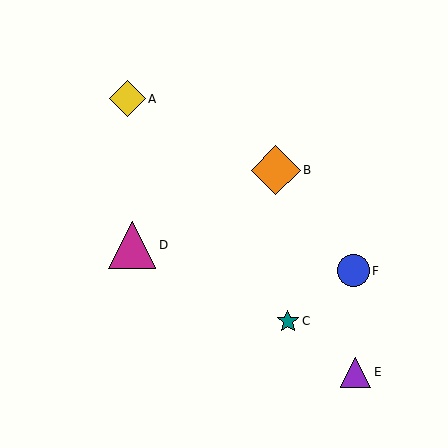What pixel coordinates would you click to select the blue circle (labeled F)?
Click at (353, 271) to select the blue circle F.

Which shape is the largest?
The orange diamond (labeled B) is the largest.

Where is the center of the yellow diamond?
The center of the yellow diamond is at (127, 99).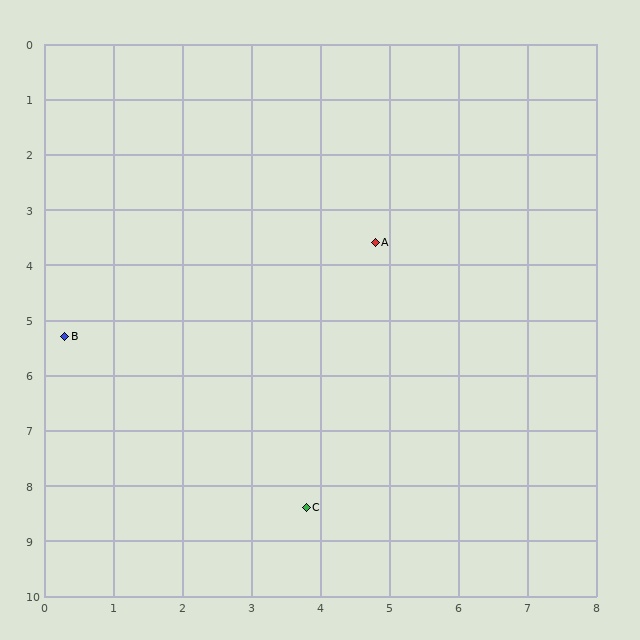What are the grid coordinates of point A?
Point A is at approximately (4.8, 3.6).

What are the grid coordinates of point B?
Point B is at approximately (0.3, 5.3).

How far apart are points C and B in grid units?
Points C and B are about 4.7 grid units apart.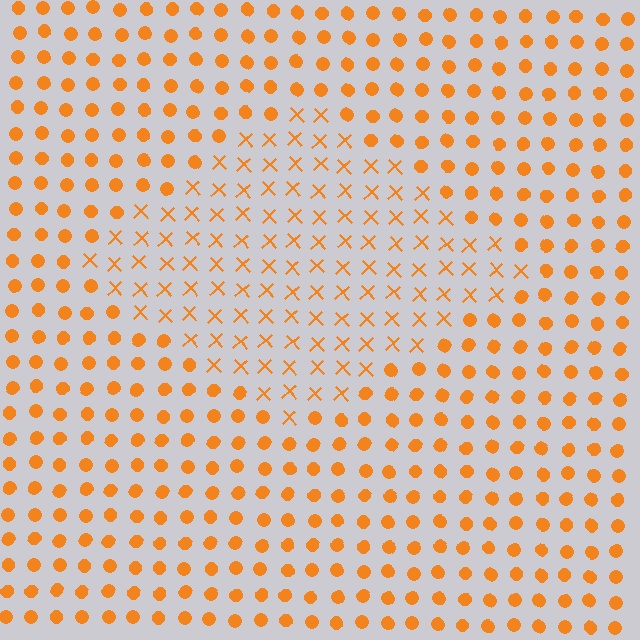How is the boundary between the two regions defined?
The boundary is defined by a change in element shape: X marks inside vs. circles outside. All elements share the same color and spacing.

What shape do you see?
I see a diamond.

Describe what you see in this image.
The image is filled with small orange elements arranged in a uniform grid. A diamond-shaped region contains X marks, while the surrounding area contains circles. The boundary is defined purely by the change in element shape.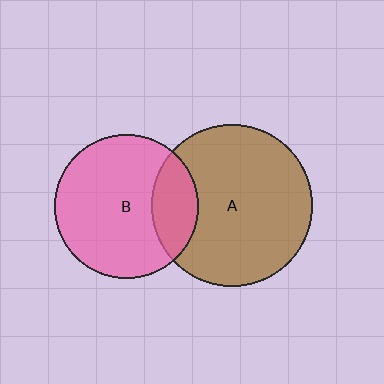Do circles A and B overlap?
Yes.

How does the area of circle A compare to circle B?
Approximately 1.3 times.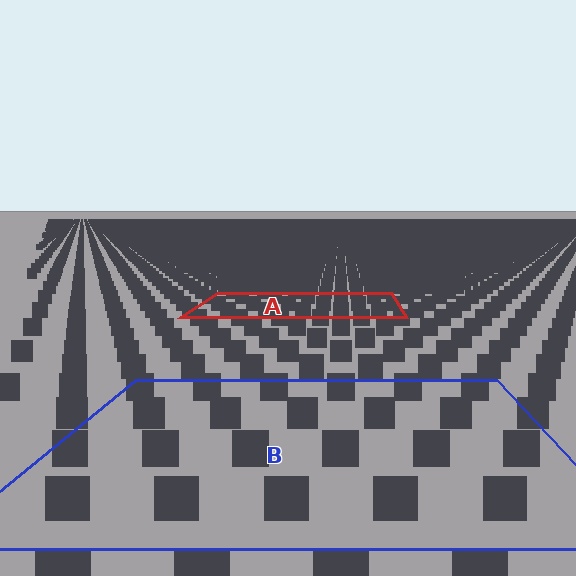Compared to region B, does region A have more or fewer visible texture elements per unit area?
Region A has more texture elements per unit area — they are packed more densely because it is farther away.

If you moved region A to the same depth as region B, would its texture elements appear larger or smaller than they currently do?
They would appear larger. At a closer depth, the same texture elements are projected at a bigger on-screen size.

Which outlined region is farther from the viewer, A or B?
Region A is farther from the viewer — the texture elements inside it appear smaller and more densely packed.